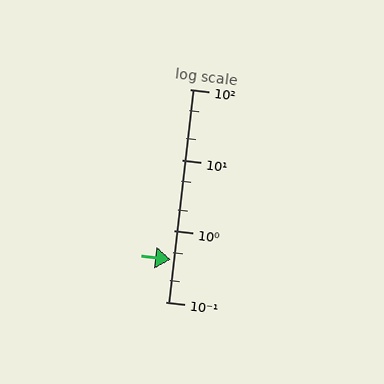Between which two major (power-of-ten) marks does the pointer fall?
The pointer is between 0.1 and 1.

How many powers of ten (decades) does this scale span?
The scale spans 3 decades, from 0.1 to 100.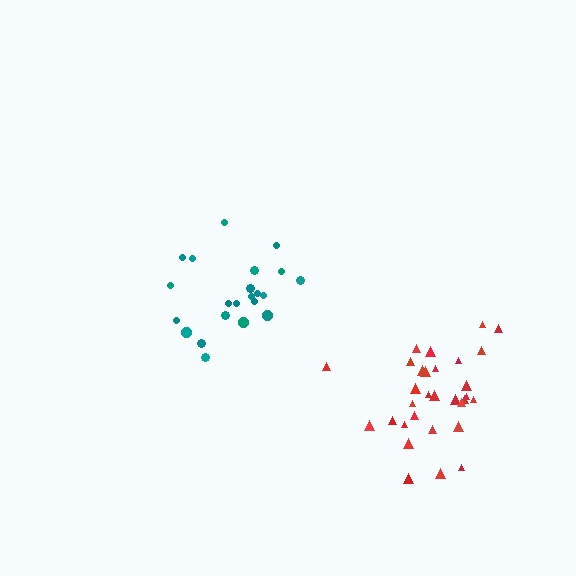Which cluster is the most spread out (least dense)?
Red.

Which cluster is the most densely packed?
Teal.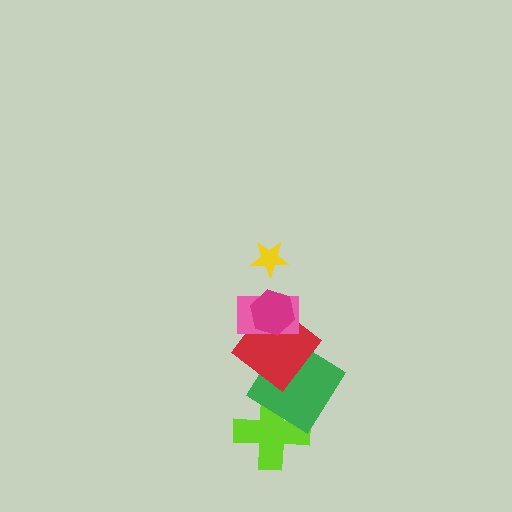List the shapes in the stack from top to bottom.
From top to bottom: the yellow star, the magenta hexagon, the pink rectangle, the red diamond, the green diamond, the lime cross.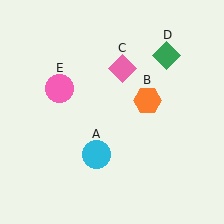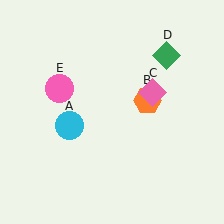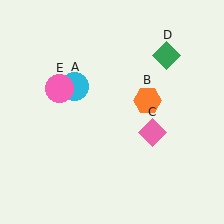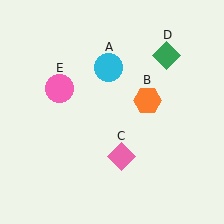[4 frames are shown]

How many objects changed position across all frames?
2 objects changed position: cyan circle (object A), pink diamond (object C).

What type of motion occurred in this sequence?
The cyan circle (object A), pink diamond (object C) rotated clockwise around the center of the scene.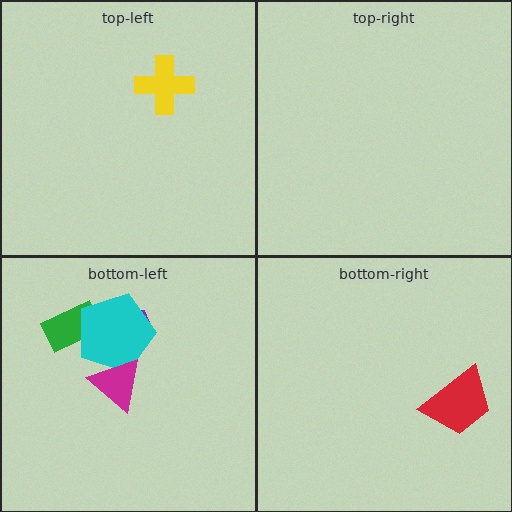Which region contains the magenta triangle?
The bottom-left region.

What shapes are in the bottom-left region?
The purple hexagon, the green rectangle, the cyan pentagon, the magenta triangle.